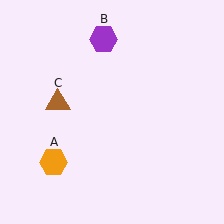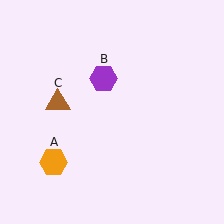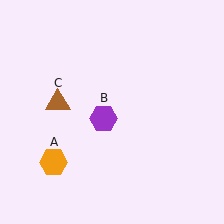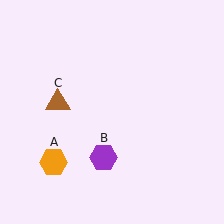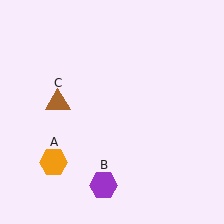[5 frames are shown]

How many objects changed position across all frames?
1 object changed position: purple hexagon (object B).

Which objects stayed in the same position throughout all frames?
Orange hexagon (object A) and brown triangle (object C) remained stationary.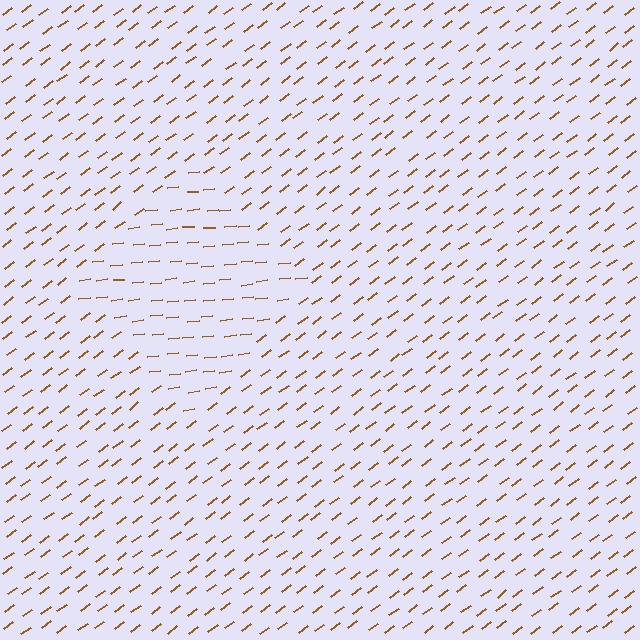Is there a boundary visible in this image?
Yes, there is a texture boundary formed by a change in line orientation.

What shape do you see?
I see a diamond.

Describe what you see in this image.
The image is filled with small brown line segments. A diamond region in the image has lines oriented differently from the surrounding lines, creating a visible texture boundary.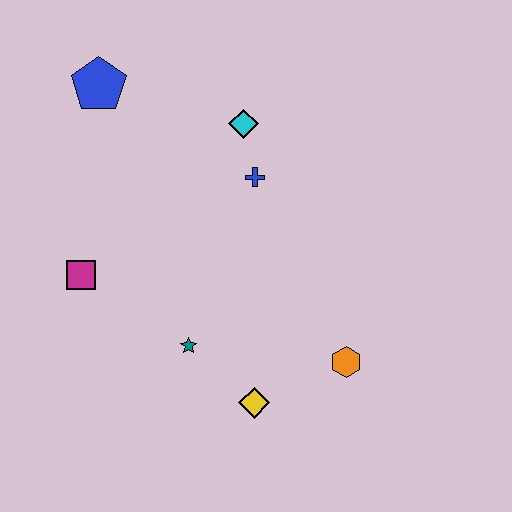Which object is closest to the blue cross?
The cyan diamond is closest to the blue cross.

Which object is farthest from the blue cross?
The yellow diamond is farthest from the blue cross.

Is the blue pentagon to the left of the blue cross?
Yes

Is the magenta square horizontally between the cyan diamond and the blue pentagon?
No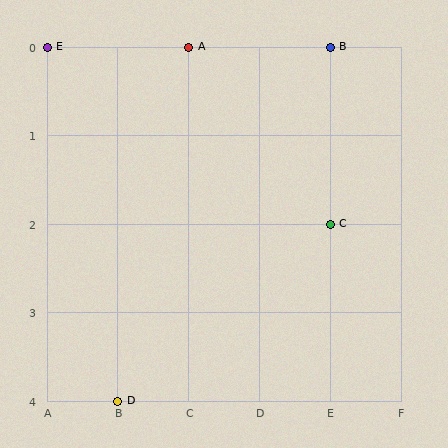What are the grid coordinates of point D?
Point D is at grid coordinates (B, 4).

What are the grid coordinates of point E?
Point E is at grid coordinates (A, 0).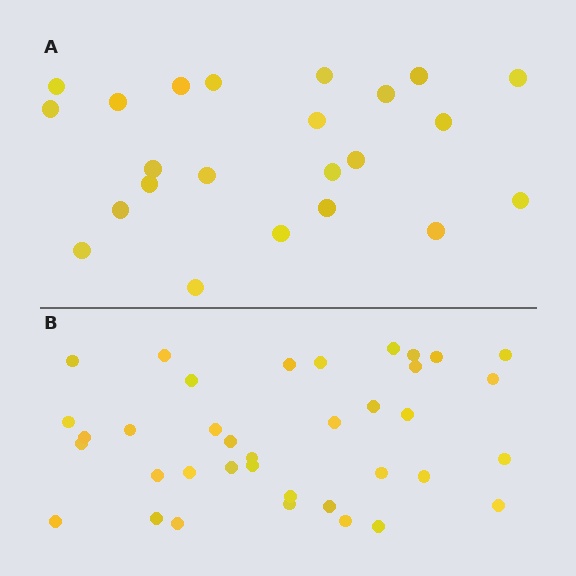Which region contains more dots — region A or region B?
Region B (the bottom region) has more dots.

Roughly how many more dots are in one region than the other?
Region B has approximately 15 more dots than region A.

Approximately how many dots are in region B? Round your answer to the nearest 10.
About 40 dots. (The exact count is 37, which rounds to 40.)